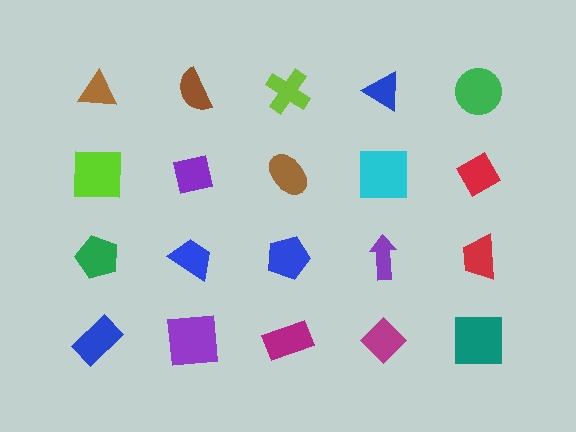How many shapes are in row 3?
5 shapes.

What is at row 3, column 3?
A blue pentagon.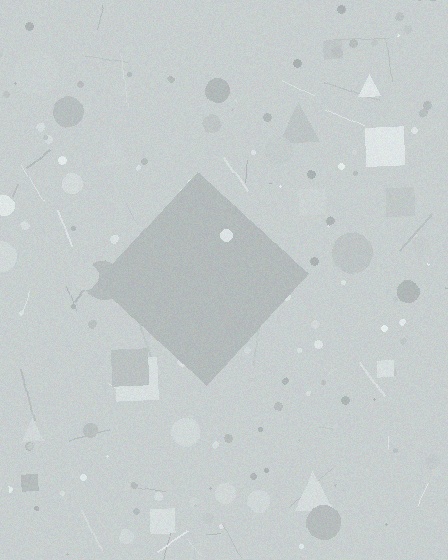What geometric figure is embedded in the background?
A diamond is embedded in the background.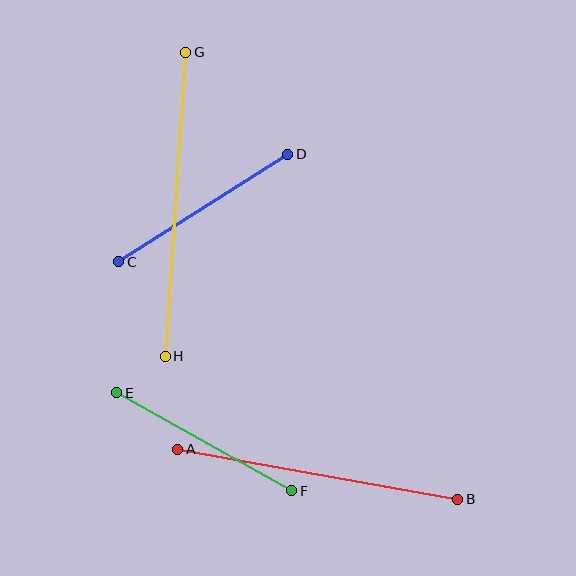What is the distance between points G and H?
The distance is approximately 304 pixels.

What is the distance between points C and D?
The distance is approximately 200 pixels.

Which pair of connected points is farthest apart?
Points G and H are farthest apart.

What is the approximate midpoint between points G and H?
The midpoint is at approximately (175, 204) pixels.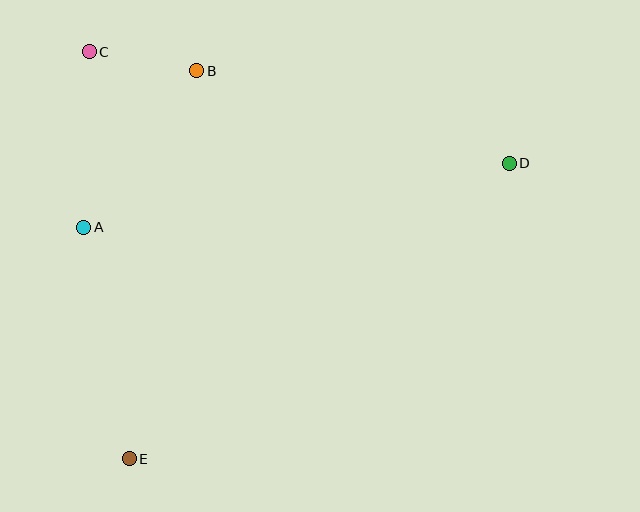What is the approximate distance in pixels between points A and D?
The distance between A and D is approximately 430 pixels.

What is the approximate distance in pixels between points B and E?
The distance between B and E is approximately 394 pixels.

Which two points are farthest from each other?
Points D and E are farthest from each other.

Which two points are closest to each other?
Points B and C are closest to each other.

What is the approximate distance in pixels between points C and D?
The distance between C and D is approximately 434 pixels.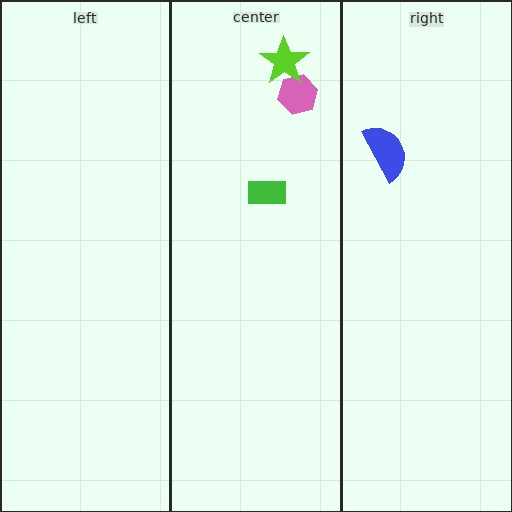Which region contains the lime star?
The center region.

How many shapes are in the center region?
3.